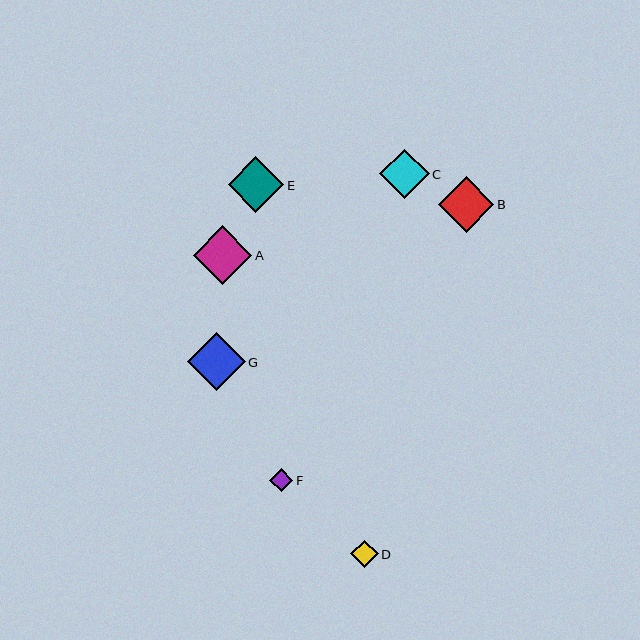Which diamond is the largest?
Diamond A is the largest with a size of approximately 59 pixels.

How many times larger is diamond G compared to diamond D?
Diamond G is approximately 2.1 times the size of diamond D.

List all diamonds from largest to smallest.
From largest to smallest: A, G, E, B, C, D, F.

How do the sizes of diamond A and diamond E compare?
Diamond A and diamond E are approximately the same size.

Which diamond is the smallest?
Diamond F is the smallest with a size of approximately 23 pixels.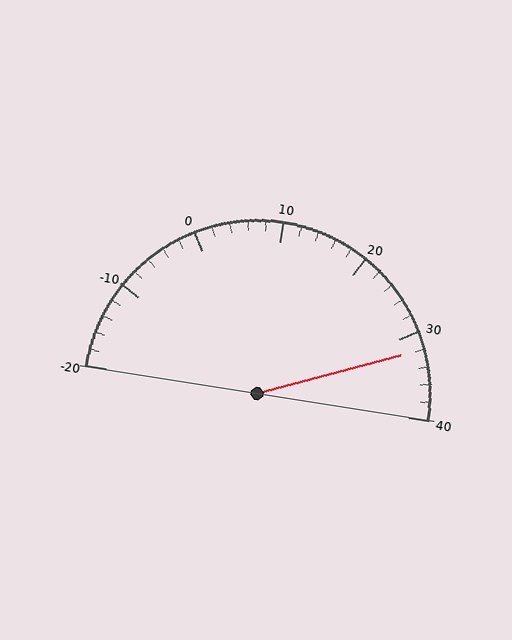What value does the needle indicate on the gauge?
The needle indicates approximately 32.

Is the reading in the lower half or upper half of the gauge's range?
The reading is in the upper half of the range (-20 to 40).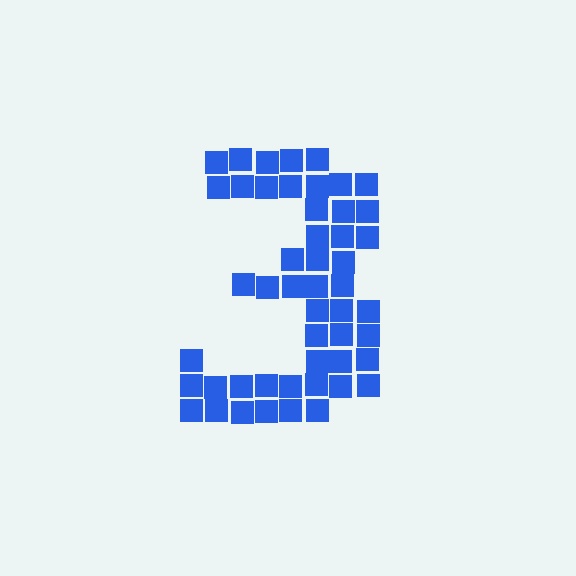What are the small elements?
The small elements are squares.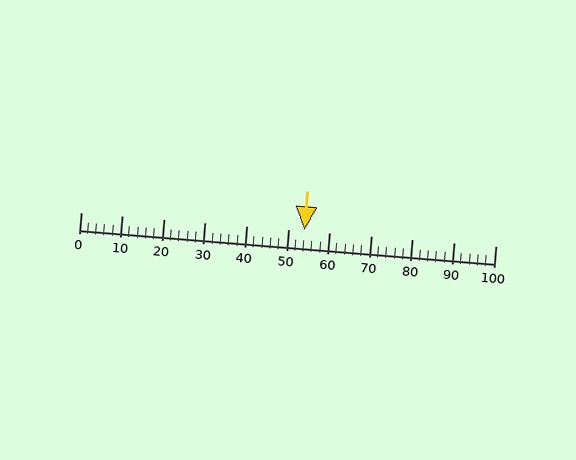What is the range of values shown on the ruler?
The ruler shows values from 0 to 100.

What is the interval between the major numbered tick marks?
The major tick marks are spaced 10 units apart.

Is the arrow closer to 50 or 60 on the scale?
The arrow is closer to 50.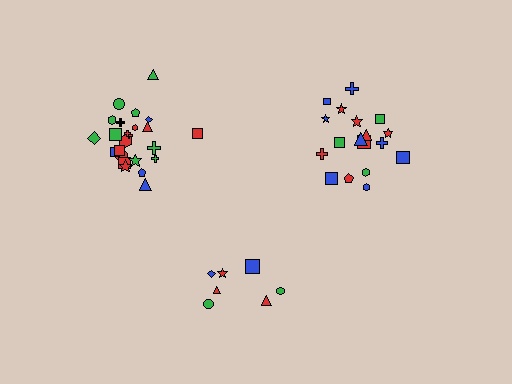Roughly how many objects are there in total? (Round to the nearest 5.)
Roughly 50 objects in total.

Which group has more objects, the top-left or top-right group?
The top-left group.